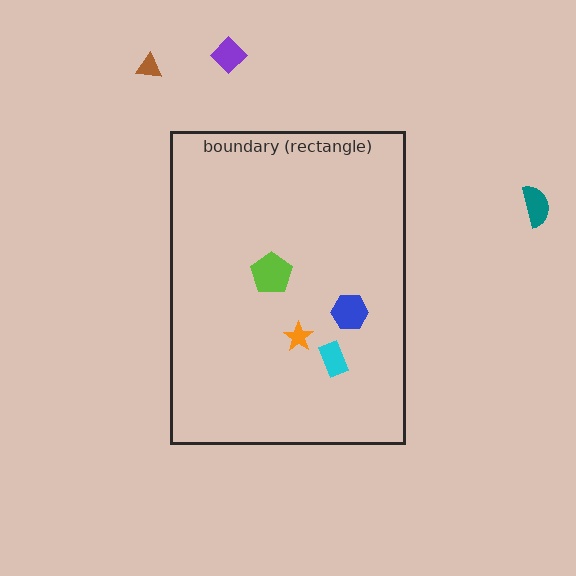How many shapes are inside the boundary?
4 inside, 3 outside.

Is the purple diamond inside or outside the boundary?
Outside.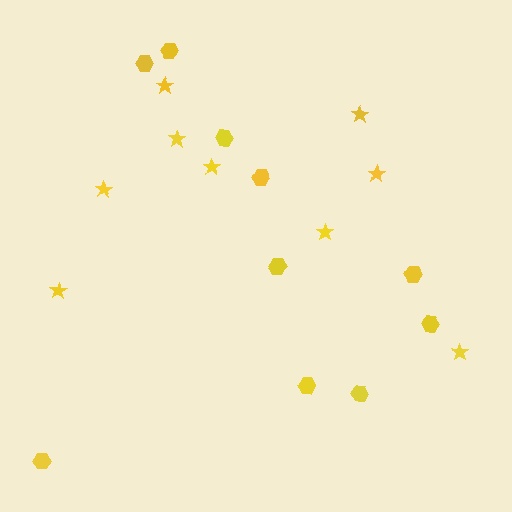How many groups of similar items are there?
There are 2 groups: one group of hexagons (10) and one group of stars (9).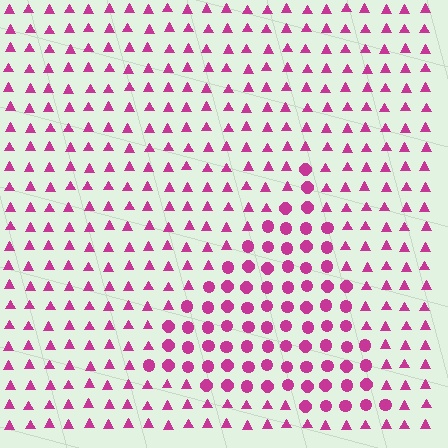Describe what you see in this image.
The image is filled with small magenta elements arranged in a uniform grid. A triangle-shaped region contains circles, while the surrounding area contains triangles. The boundary is defined purely by the change in element shape.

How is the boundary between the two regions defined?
The boundary is defined by a change in element shape: circles inside vs. triangles outside. All elements share the same color and spacing.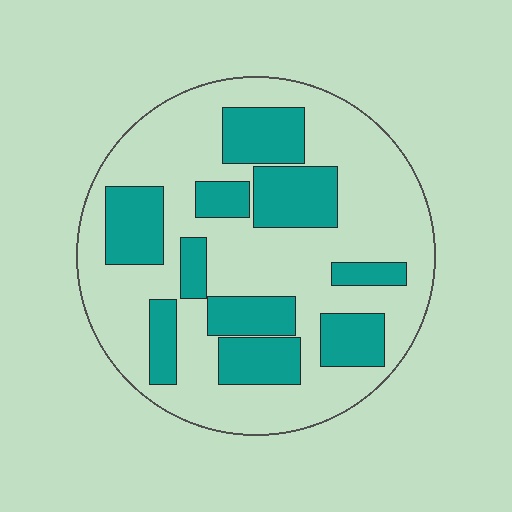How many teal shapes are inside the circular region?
10.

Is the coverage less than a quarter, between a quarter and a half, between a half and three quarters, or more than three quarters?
Between a quarter and a half.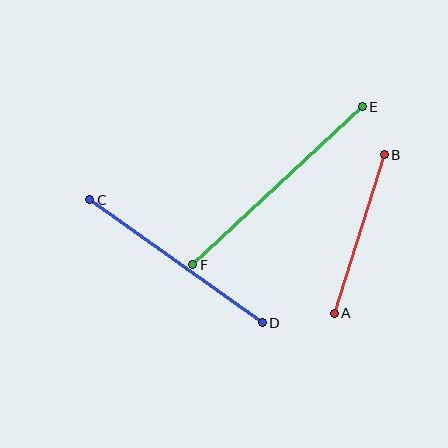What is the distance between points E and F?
The distance is approximately 232 pixels.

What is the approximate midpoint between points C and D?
The midpoint is at approximately (176, 261) pixels.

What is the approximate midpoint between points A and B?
The midpoint is at approximately (359, 234) pixels.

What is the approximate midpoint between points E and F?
The midpoint is at approximately (278, 186) pixels.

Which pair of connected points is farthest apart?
Points E and F are farthest apart.